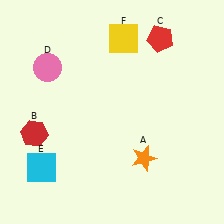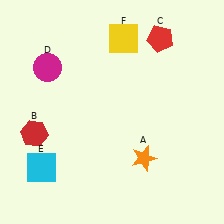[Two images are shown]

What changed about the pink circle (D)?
In Image 1, D is pink. In Image 2, it changed to magenta.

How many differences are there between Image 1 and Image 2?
There is 1 difference between the two images.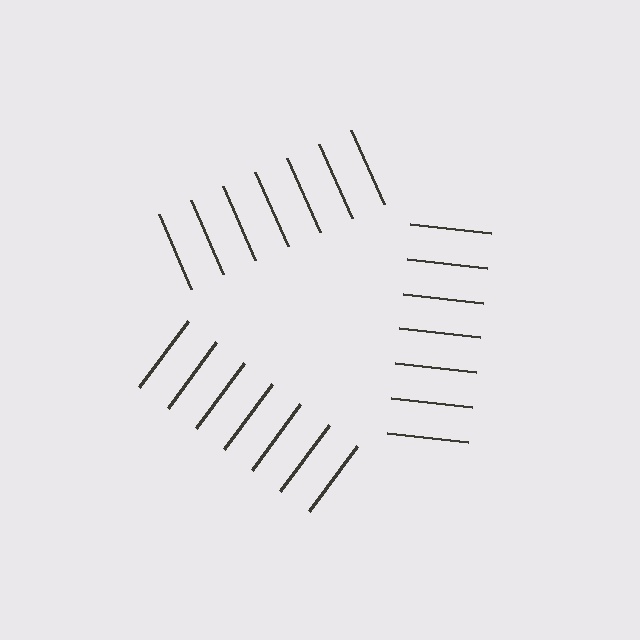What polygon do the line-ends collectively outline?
An illusory triangle — the line segments terminate on its edges but no continuous stroke is drawn.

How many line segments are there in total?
21 — 7 along each of the 3 edges.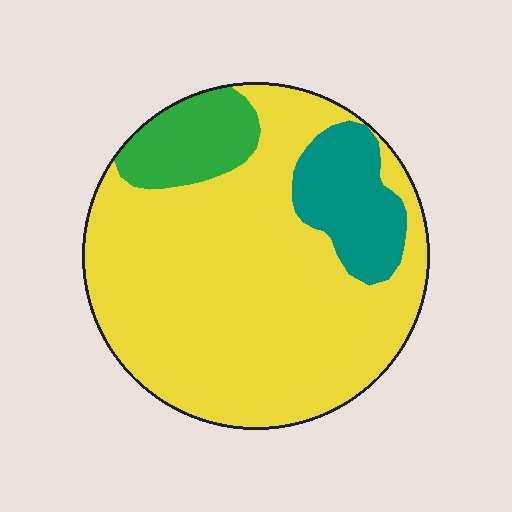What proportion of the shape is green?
Green covers around 10% of the shape.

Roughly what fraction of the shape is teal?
Teal covers about 15% of the shape.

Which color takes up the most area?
Yellow, at roughly 75%.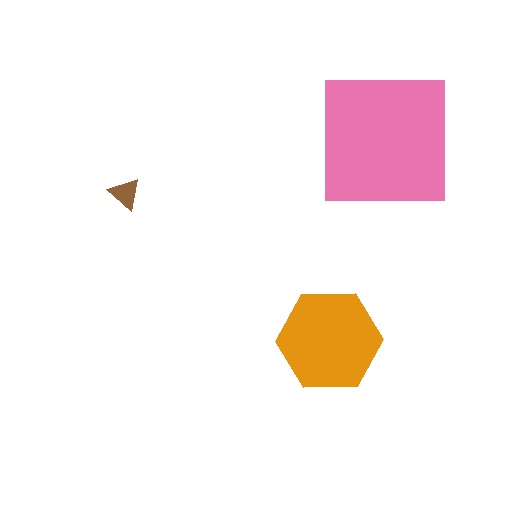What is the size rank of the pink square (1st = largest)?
1st.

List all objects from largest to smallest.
The pink square, the orange hexagon, the brown triangle.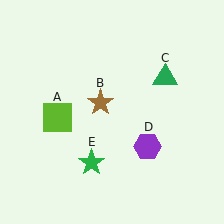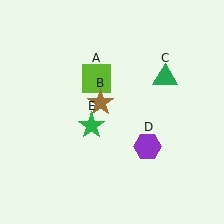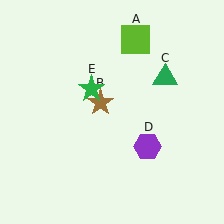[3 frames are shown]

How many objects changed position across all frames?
2 objects changed position: lime square (object A), green star (object E).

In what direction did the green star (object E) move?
The green star (object E) moved up.